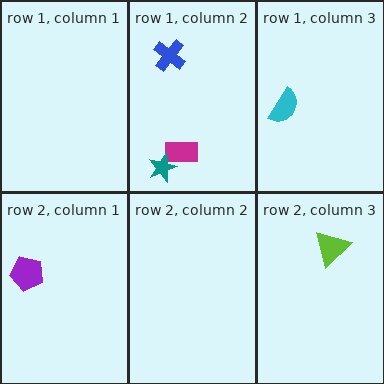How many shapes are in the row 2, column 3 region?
1.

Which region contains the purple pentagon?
The row 2, column 1 region.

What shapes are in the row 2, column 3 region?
The lime triangle.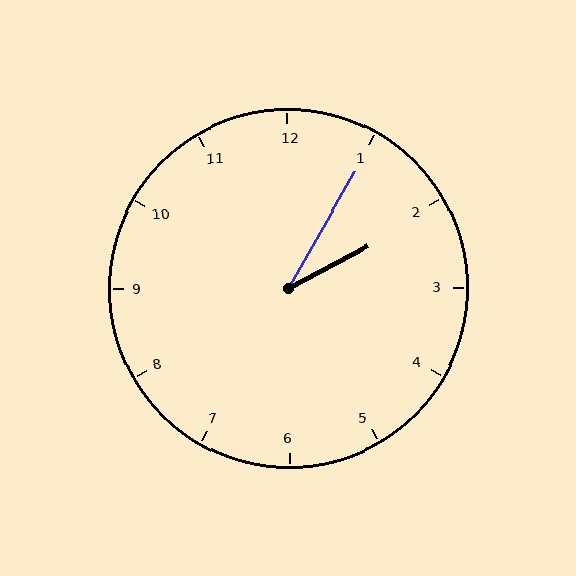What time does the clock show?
2:05.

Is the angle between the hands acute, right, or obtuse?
It is acute.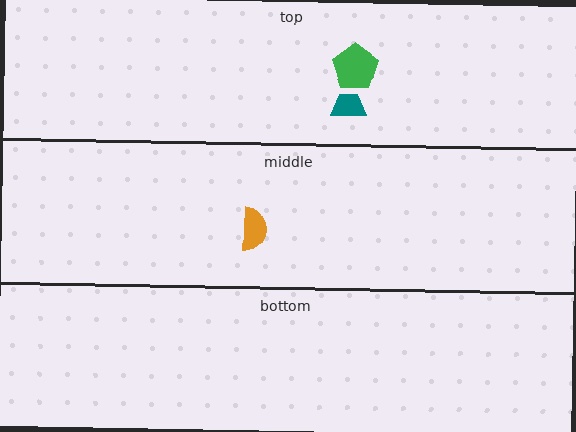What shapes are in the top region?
The teal trapezoid, the green pentagon.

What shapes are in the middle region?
The orange semicircle.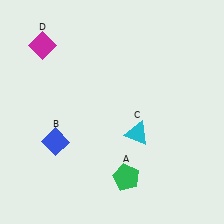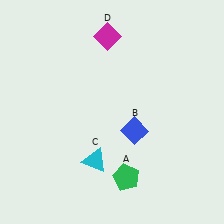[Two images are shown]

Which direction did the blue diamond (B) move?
The blue diamond (B) moved right.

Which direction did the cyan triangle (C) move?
The cyan triangle (C) moved left.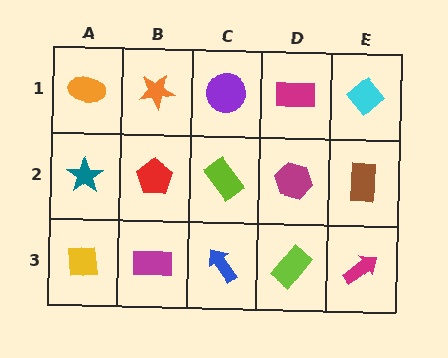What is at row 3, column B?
A magenta rectangle.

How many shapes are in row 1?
5 shapes.